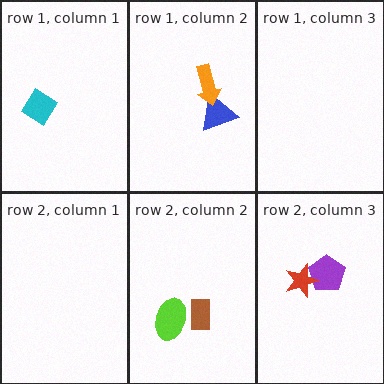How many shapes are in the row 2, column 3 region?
2.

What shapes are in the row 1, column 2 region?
The blue triangle, the orange arrow.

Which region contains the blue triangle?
The row 1, column 2 region.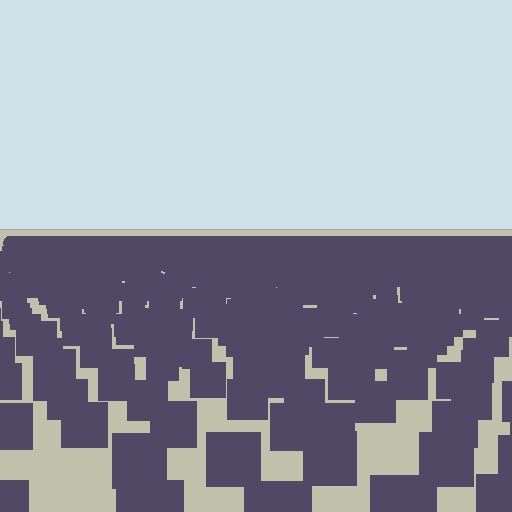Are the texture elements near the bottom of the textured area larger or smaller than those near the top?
Larger. Near the bottom, elements are closer to the viewer and appear at a bigger on-screen size.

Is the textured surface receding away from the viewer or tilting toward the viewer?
The surface is receding away from the viewer. Texture elements get smaller and denser toward the top.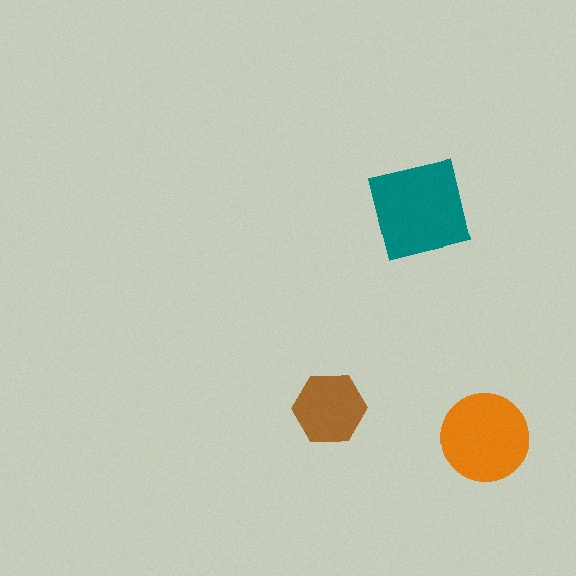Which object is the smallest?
The brown hexagon.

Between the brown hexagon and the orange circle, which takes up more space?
The orange circle.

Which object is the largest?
The teal square.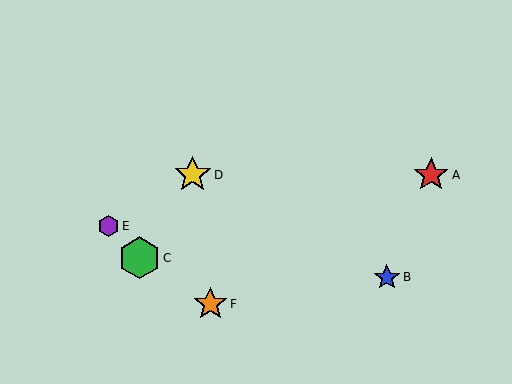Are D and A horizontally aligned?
Yes, both are at y≈175.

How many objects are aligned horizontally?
2 objects (A, D) are aligned horizontally.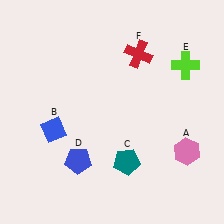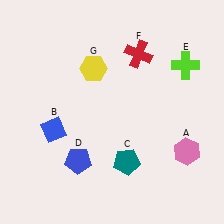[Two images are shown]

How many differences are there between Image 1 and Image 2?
There is 1 difference between the two images.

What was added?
A yellow hexagon (G) was added in Image 2.